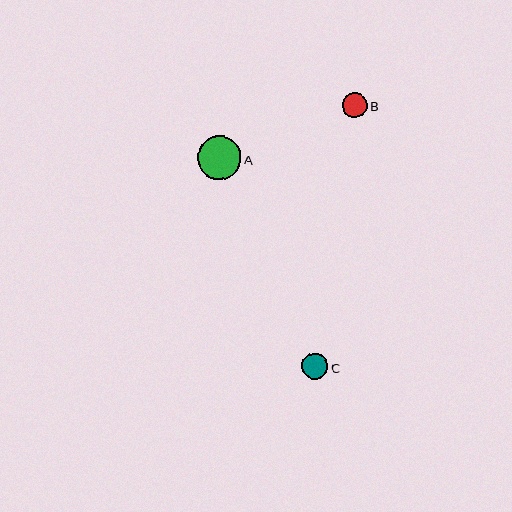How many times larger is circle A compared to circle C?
Circle A is approximately 1.7 times the size of circle C.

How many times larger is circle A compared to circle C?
Circle A is approximately 1.7 times the size of circle C.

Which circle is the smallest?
Circle B is the smallest with a size of approximately 25 pixels.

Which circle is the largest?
Circle A is the largest with a size of approximately 43 pixels.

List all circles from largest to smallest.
From largest to smallest: A, C, B.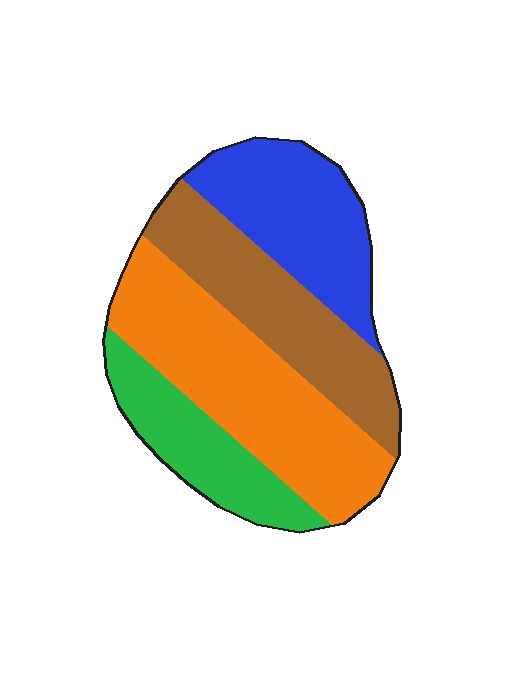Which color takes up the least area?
Green, at roughly 15%.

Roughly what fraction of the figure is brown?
Brown takes up between a sixth and a third of the figure.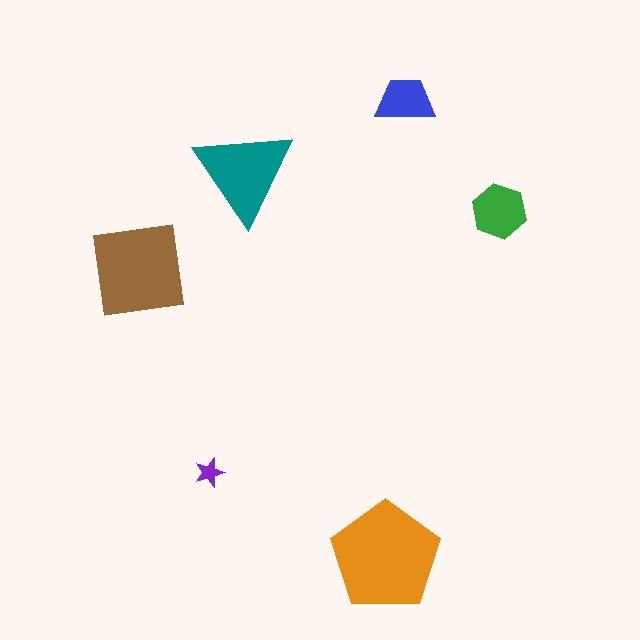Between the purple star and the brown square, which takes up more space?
The brown square.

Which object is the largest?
The orange pentagon.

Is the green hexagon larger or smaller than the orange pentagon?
Smaller.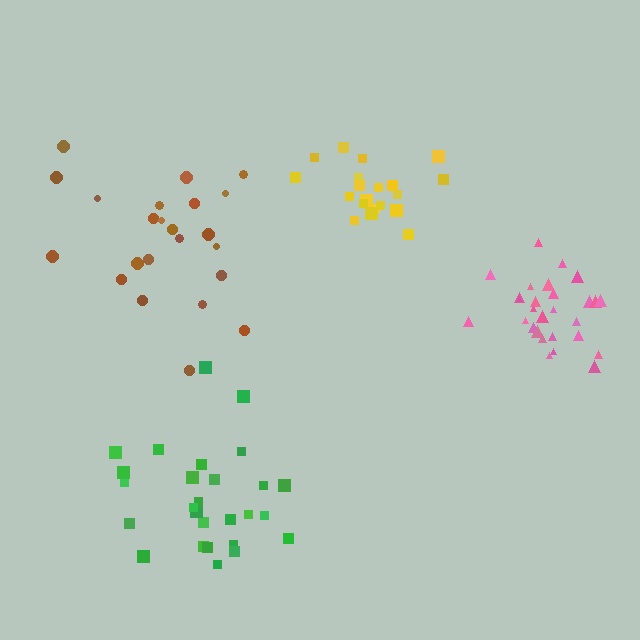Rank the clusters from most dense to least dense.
yellow, pink, green, brown.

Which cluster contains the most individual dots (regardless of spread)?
Pink (28).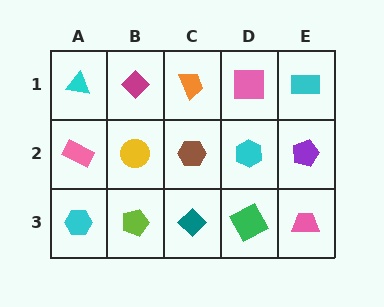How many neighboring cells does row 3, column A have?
2.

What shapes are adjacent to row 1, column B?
A yellow circle (row 2, column B), a cyan triangle (row 1, column A), an orange trapezoid (row 1, column C).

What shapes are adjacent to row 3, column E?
A purple pentagon (row 2, column E), a green square (row 3, column D).